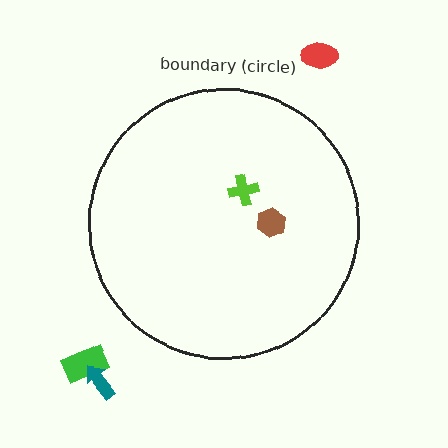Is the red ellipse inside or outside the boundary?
Outside.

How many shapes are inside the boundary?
2 inside, 3 outside.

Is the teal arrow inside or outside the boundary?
Outside.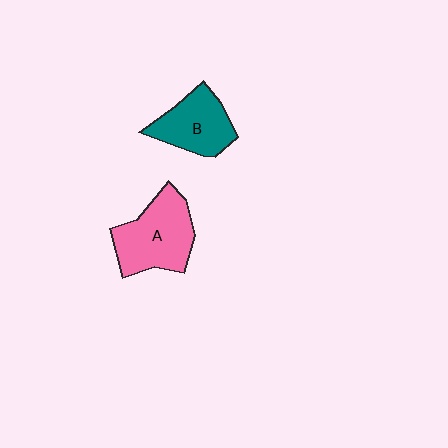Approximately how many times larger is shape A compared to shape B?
Approximately 1.3 times.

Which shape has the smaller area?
Shape B (teal).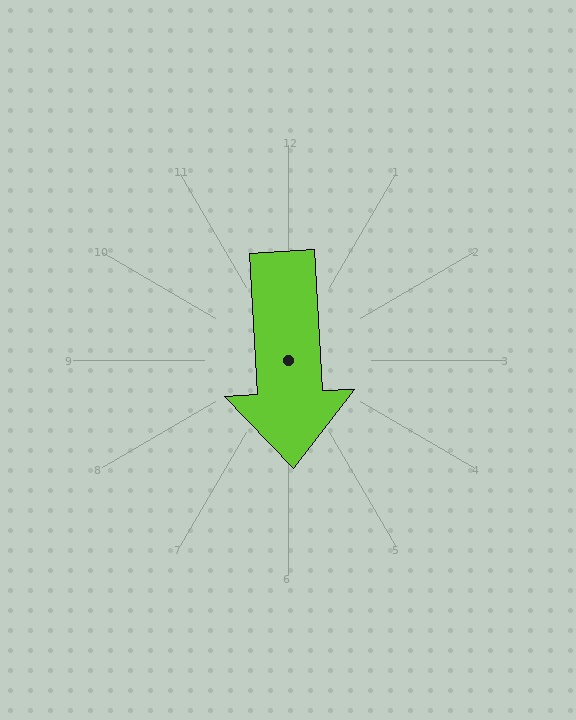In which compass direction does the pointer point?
South.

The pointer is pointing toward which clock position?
Roughly 6 o'clock.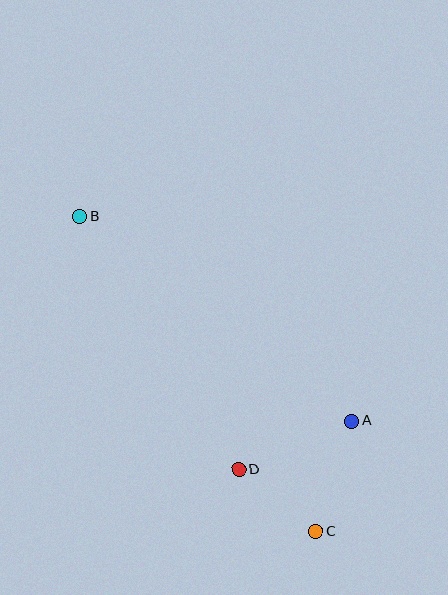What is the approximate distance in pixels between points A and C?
The distance between A and C is approximately 116 pixels.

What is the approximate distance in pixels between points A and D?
The distance between A and D is approximately 123 pixels.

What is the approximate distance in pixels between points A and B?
The distance between A and B is approximately 341 pixels.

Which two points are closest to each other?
Points C and D are closest to each other.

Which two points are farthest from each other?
Points B and C are farthest from each other.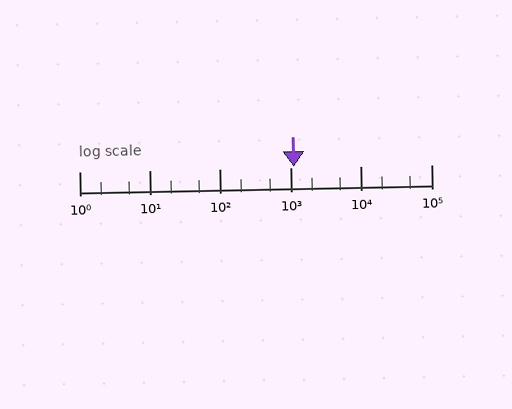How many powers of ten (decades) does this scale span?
The scale spans 5 decades, from 1 to 100000.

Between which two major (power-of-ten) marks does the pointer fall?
The pointer is between 1000 and 10000.